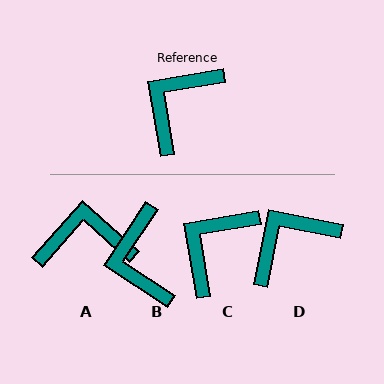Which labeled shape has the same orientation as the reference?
C.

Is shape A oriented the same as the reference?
No, it is off by about 51 degrees.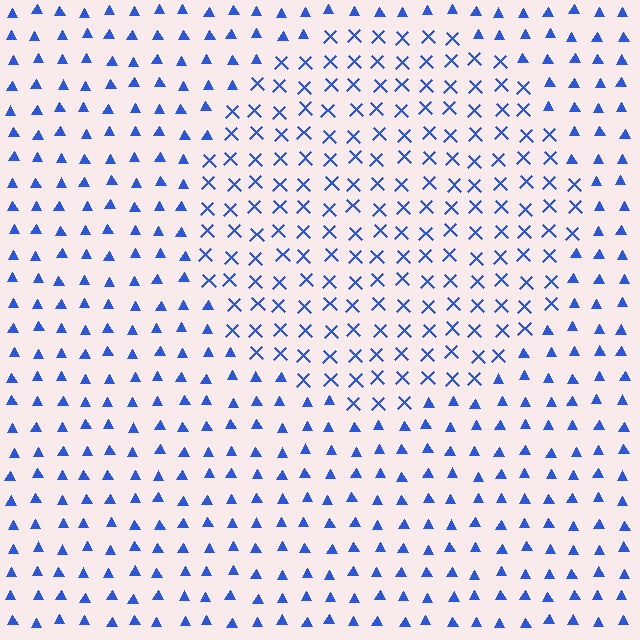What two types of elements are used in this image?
The image uses X marks inside the circle region and triangles outside it.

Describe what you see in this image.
The image is filled with small blue elements arranged in a uniform grid. A circle-shaped region contains X marks, while the surrounding area contains triangles. The boundary is defined purely by the change in element shape.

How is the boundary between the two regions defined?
The boundary is defined by a change in element shape: X marks inside vs. triangles outside. All elements share the same color and spacing.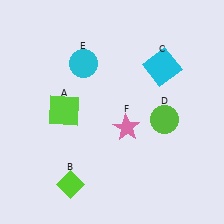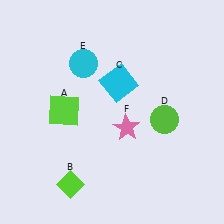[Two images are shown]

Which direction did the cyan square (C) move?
The cyan square (C) moved left.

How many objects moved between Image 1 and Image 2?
1 object moved between the two images.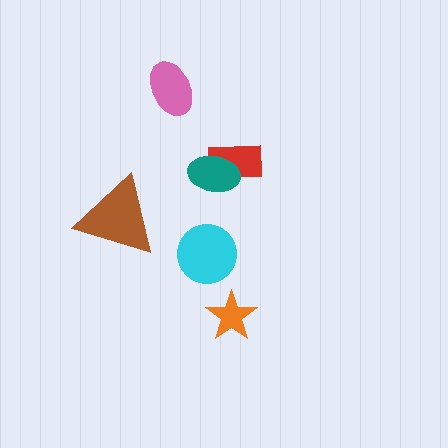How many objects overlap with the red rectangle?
1 object overlaps with the red rectangle.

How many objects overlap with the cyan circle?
0 objects overlap with the cyan circle.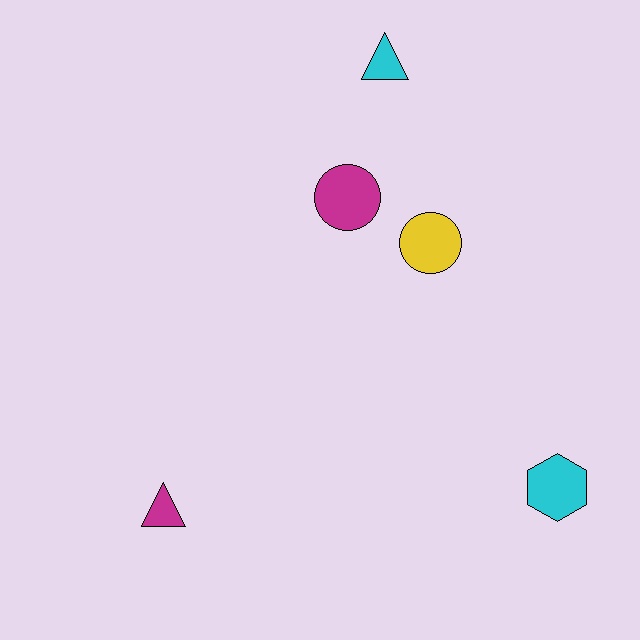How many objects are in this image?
There are 5 objects.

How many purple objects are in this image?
There are no purple objects.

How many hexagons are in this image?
There is 1 hexagon.